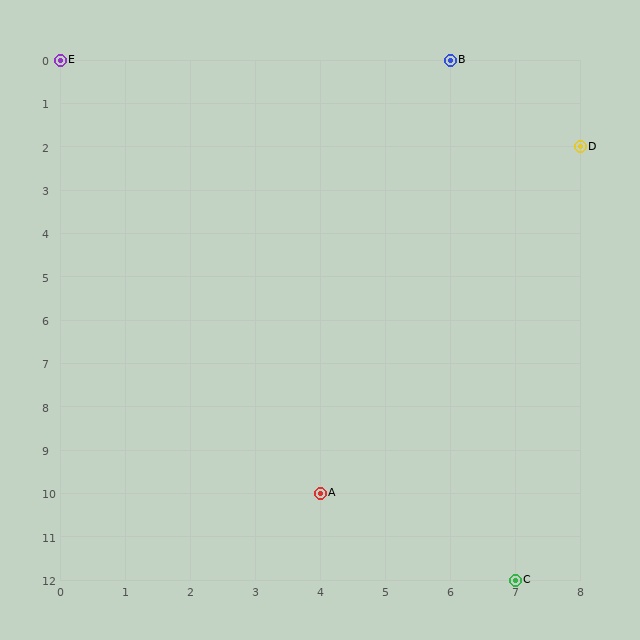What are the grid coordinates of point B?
Point B is at grid coordinates (6, 0).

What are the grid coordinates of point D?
Point D is at grid coordinates (8, 2).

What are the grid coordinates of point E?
Point E is at grid coordinates (0, 0).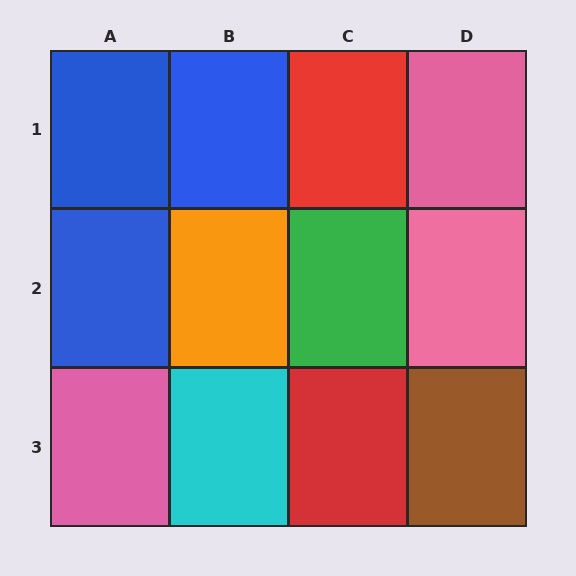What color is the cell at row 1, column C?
Red.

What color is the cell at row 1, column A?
Blue.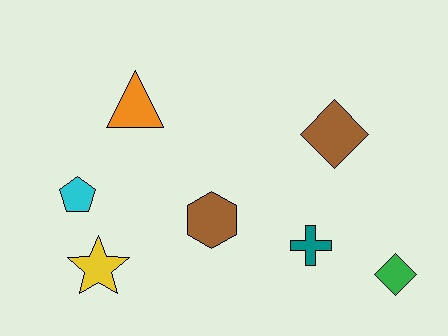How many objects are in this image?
There are 7 objects.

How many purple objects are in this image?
There are no purple objects.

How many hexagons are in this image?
There is 1 hexagon.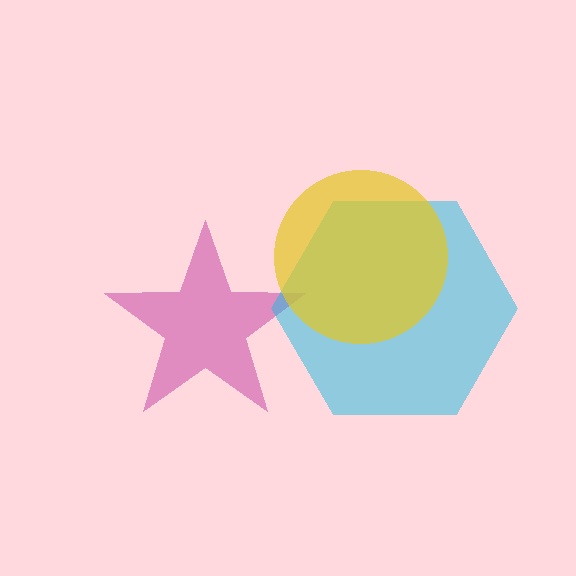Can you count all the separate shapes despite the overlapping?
Yes, there are 3 separate shapes.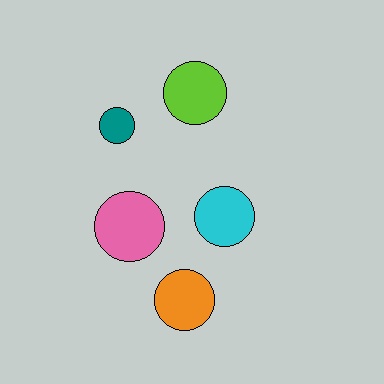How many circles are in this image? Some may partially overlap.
There are 5 circles.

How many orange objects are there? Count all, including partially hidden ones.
There is 1 orange object.